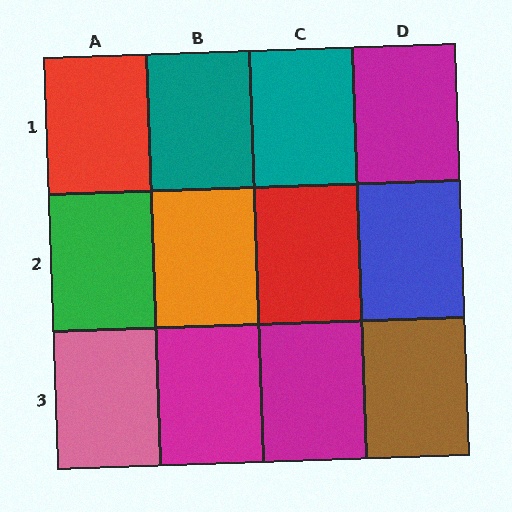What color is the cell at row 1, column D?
Magenta.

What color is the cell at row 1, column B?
Teal.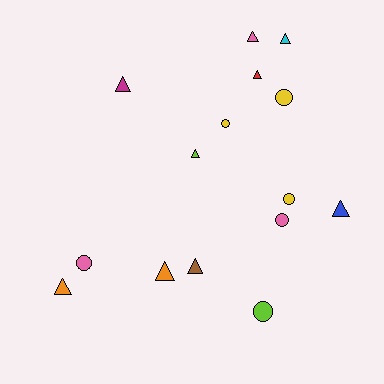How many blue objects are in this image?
There is 1 blue object.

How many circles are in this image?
There are 6 circles.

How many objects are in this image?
There are 15 objects.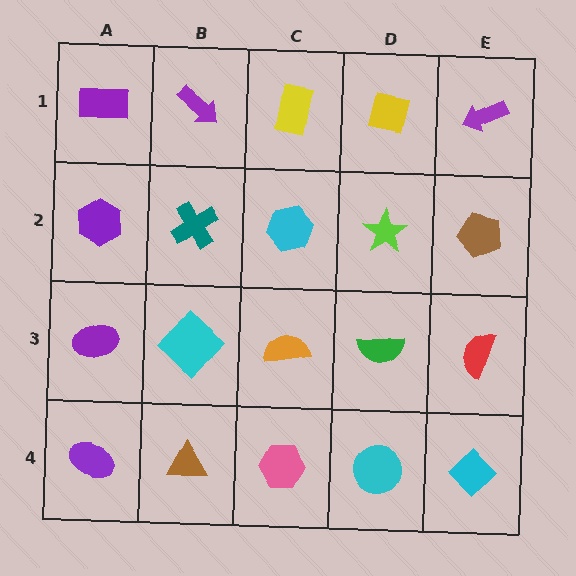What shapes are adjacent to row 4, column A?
A purple ellipse (row 3, column A), a brown triangle (row 4, column B).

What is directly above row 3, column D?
A lime star.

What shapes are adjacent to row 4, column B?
A cyan diamond (row 3, column B), a purple ellipse (row 4, column A), a pink hexagon (row 4, column C).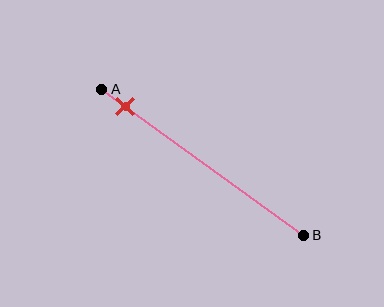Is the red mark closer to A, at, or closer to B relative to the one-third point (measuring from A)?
The red mark is closer to point A than the one-third point of segment AB.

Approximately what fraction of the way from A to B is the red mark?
The red mark is approximately 10% of the way from A to B.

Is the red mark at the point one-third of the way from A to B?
No, the mark is at about 10% from A, not at the 33% one-third point.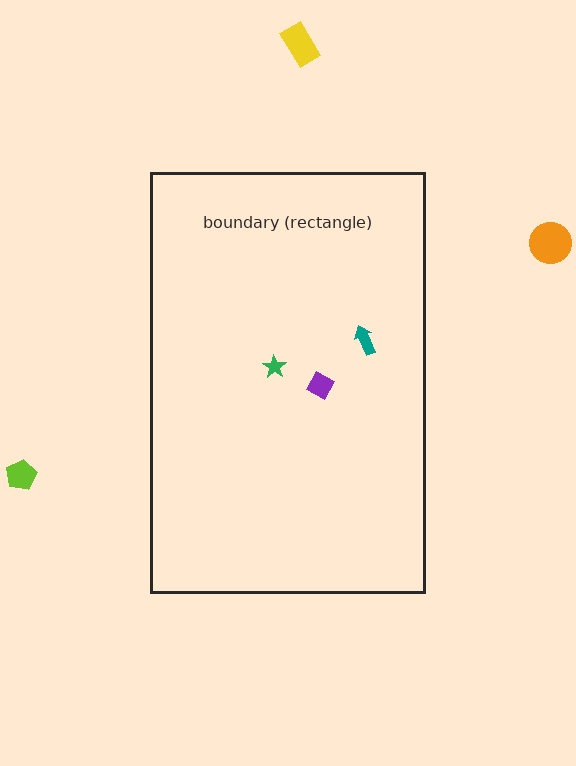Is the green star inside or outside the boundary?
Inside.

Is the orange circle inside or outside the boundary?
Outside.